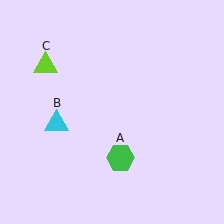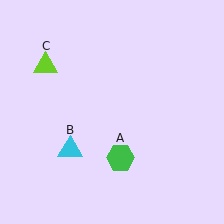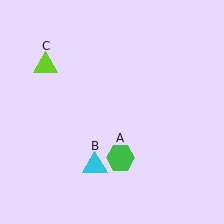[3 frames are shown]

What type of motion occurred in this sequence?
The cyan triangle (object B) rotated counterclockwise around the center of the scene.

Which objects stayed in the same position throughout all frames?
Green hexagon (object A) and lime triangle (object C) remained stationary.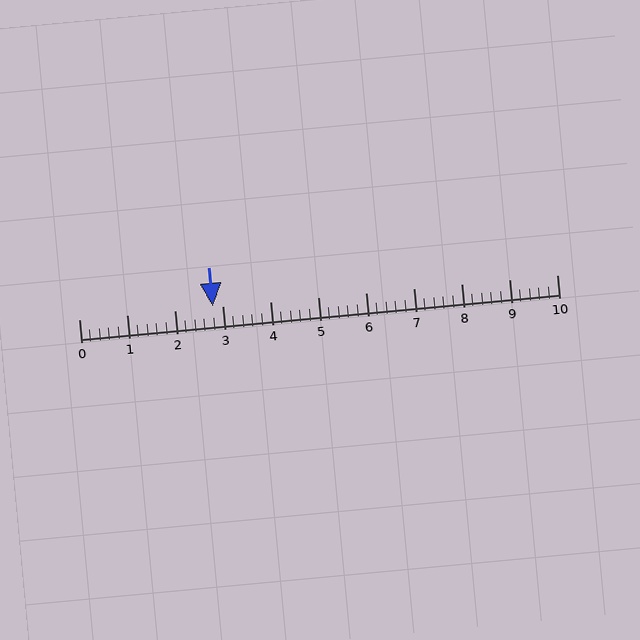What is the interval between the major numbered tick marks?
The major tick marks are spaced 1 units apart.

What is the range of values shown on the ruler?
The ruler shows values from 0 to 10.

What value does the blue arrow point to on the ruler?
The blue arrow points to approximately 2.8.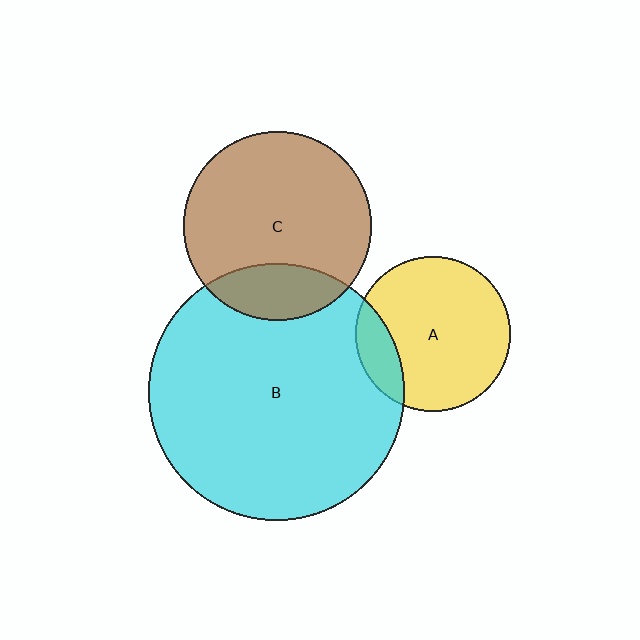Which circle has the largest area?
Circle B (cyan).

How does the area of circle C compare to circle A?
Approximately 1.5 times.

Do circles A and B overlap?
Yes.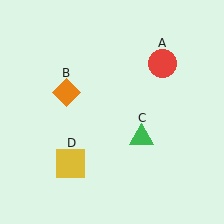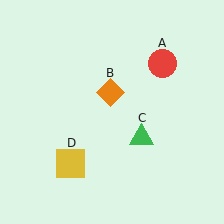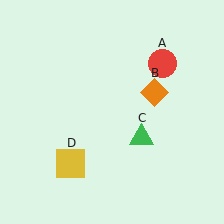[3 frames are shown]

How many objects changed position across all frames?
1 object changed position: orange diamond (object B).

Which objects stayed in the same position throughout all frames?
Red circle (object A) and green triangle (object C) and yellow square (object D) remained stationary.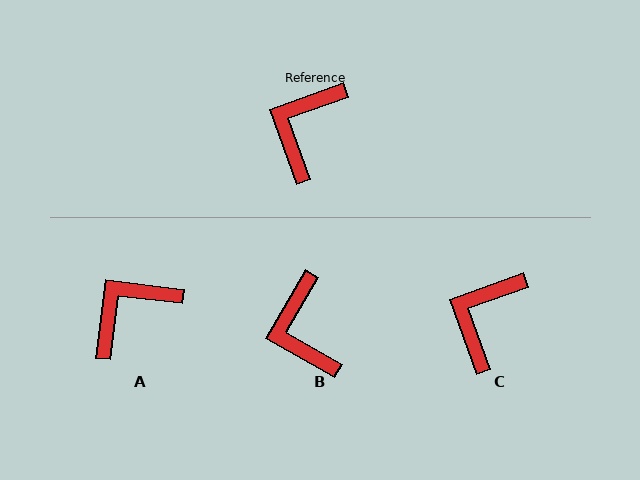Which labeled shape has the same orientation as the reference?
C.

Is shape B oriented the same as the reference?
No, it is off by about 40 degrees.